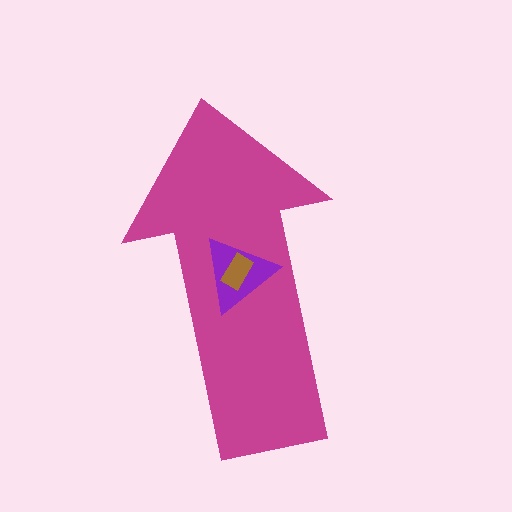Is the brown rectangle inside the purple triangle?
Yes.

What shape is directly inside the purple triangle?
The brown rectangle.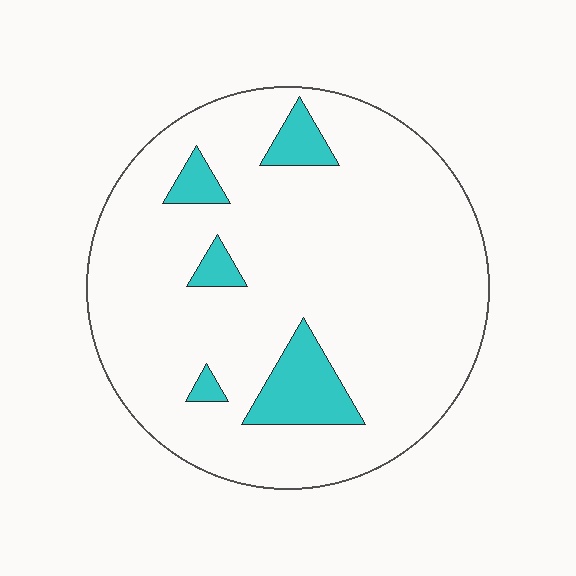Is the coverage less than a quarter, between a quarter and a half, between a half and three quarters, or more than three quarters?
Less than a quarter.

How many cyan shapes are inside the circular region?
5.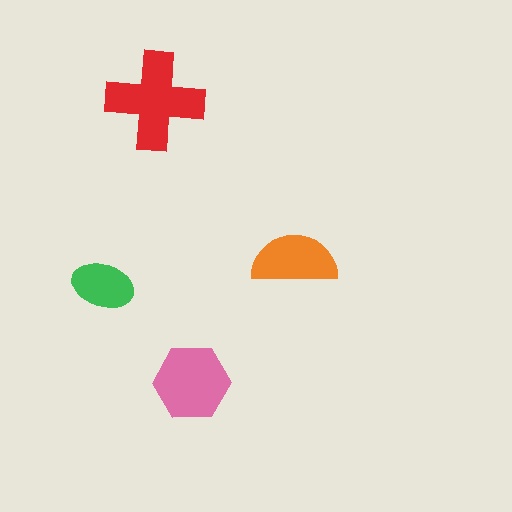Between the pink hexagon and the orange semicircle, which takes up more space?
The pink hexagon.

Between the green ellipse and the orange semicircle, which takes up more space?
The orange semicircle.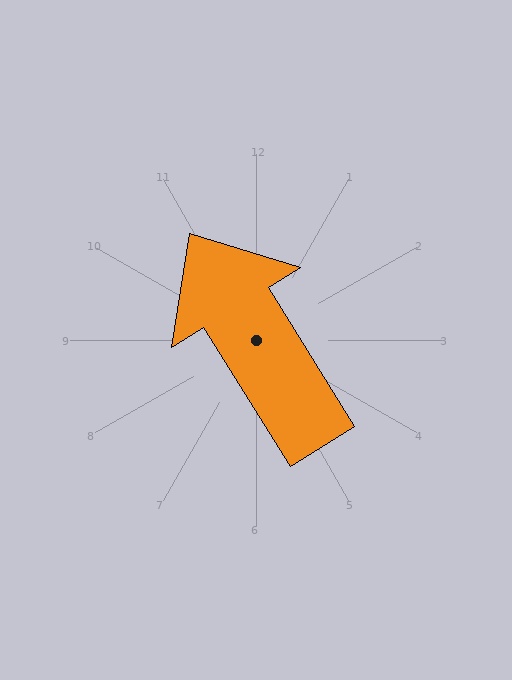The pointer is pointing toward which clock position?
Roughly 11 o'clock.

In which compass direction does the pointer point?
Northwest.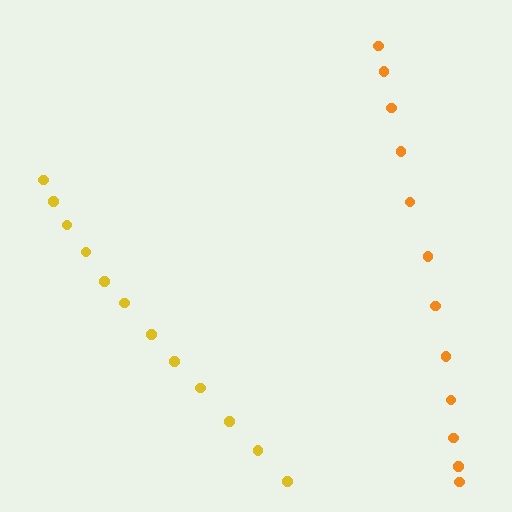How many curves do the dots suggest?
There are 2 distinct paths.